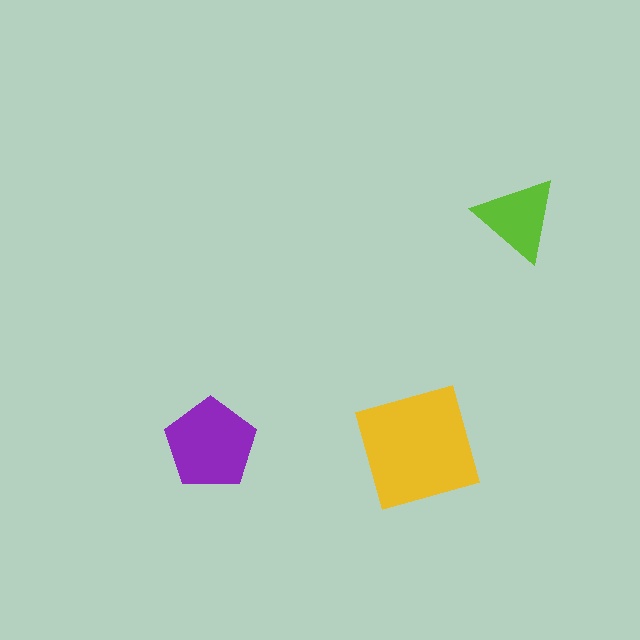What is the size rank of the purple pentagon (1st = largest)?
2nd.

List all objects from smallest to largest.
The lime triangle, the purple pentagon, the yellow square.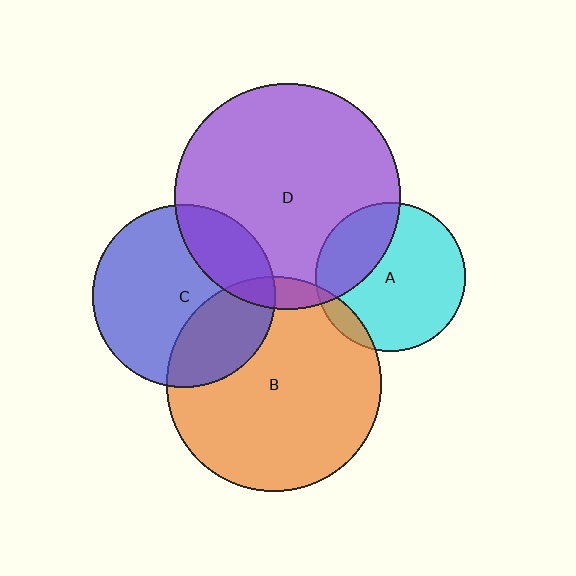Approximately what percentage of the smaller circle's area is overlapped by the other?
Approximately 30%.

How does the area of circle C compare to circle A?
Approximately 1.5 times.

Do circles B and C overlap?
Yes.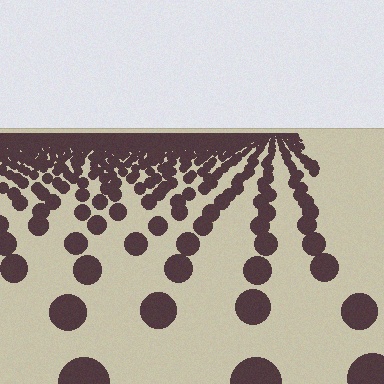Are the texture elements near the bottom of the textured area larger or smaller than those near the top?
Larger. Near the bottom, elements are closer to the viewer and appear at a bigger on-screen size.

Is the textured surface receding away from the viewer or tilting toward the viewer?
The surface is receding away from the viewer. Texture elements get smaller and denser toward the top.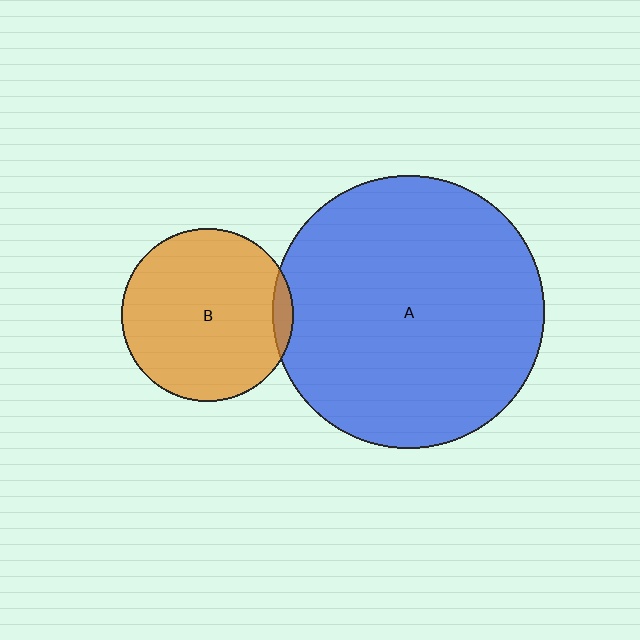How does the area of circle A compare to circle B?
Approximately 2.5 times.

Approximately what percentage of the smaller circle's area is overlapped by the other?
Approximately 5%.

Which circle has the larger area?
Circle A (blue).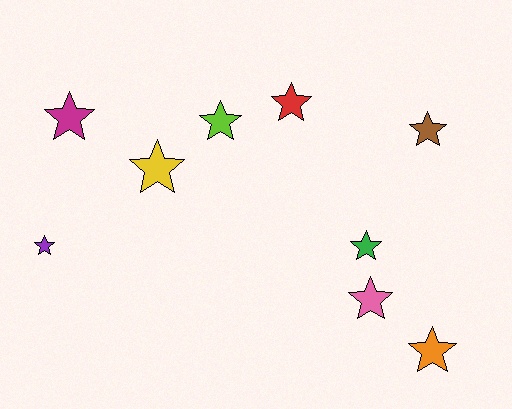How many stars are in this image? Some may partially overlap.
There are 9 stars.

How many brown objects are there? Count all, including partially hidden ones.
There is 1 brown object.